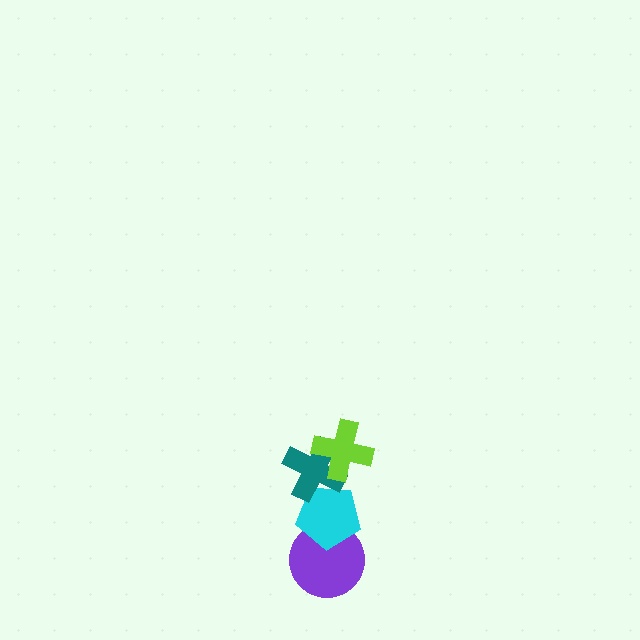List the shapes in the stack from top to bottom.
From top to bottom: the lime cross, the teal cross, the cyan pentagon, the purple circle.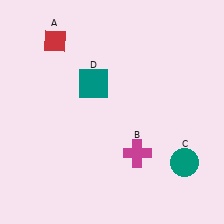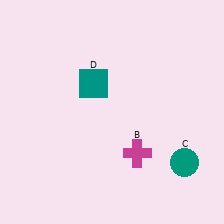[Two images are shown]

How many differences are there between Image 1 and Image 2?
There is 1 difference between the two images.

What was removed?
The red diamond (A) was removed in Image 2.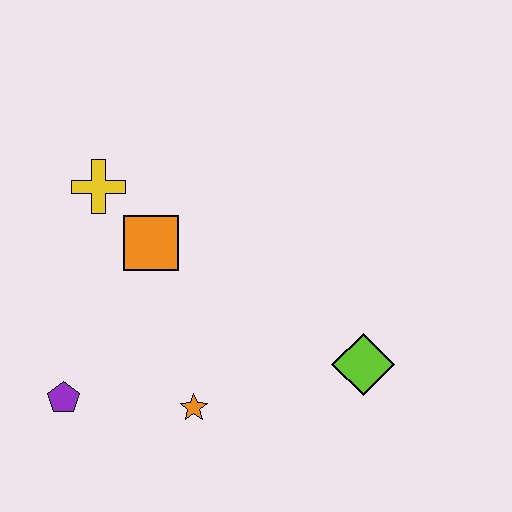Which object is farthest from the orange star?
The yellow cross is farthest from the orange star.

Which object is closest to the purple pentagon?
The orange star is closest to the purple pentagon.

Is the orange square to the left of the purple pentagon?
No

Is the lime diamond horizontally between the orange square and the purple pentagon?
No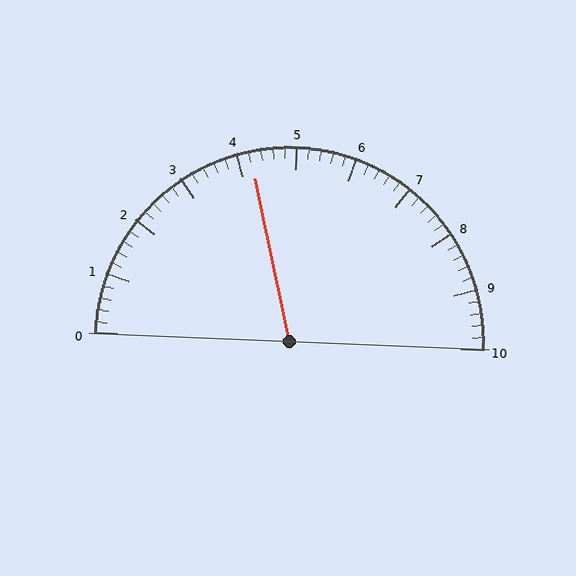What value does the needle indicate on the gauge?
The needle indicates approximately 4.2.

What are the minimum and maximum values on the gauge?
The gauge ranges from 0 to 10.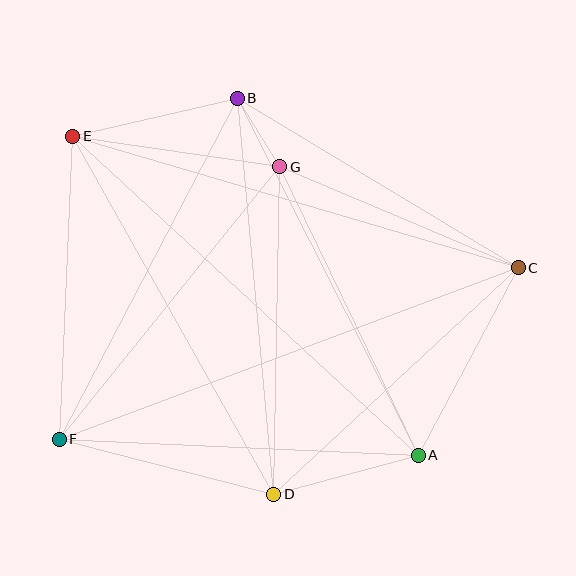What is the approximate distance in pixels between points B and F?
The distance between B and F is approximately 384 pixels.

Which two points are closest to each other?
Points B and G are closest to each other.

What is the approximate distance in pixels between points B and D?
The distance between B and D is approximately 397 pixels.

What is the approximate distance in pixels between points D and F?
The distance between D and F is approximately 221 pixels.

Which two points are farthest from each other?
Points C and F are farthest from each other.